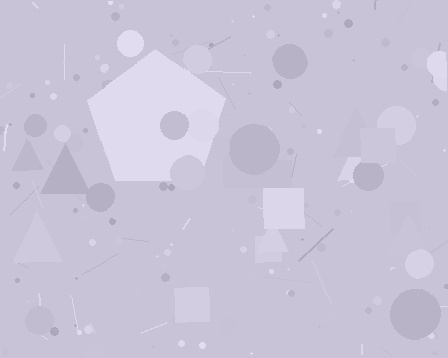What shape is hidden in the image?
A pentagon is hidden in the image.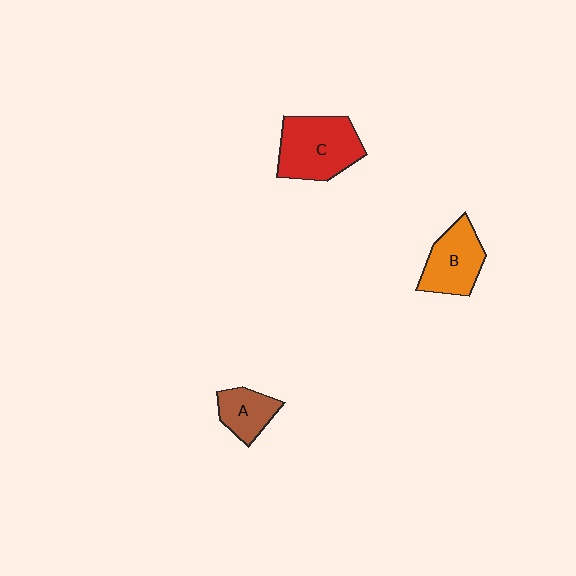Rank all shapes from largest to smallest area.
From largest to smallest: C (red), B (orange), A (brown).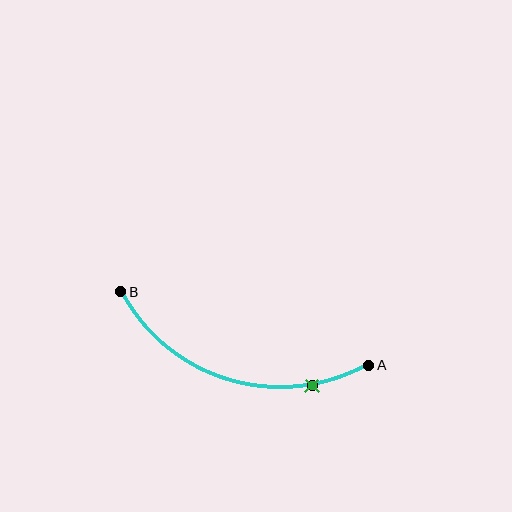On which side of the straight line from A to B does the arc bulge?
The arc bulges below the straight line connecting A and B.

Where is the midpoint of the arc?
The arc midpoint is the point on the curve farthest from the straight line joining A and B. It sits below that line.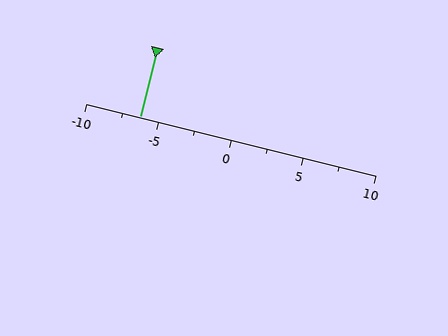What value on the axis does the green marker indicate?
The marker indicates approximately -6.2.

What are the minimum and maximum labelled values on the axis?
The axis runs from -10 to 10.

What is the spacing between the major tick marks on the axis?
The major ticks are spaced 5 apart.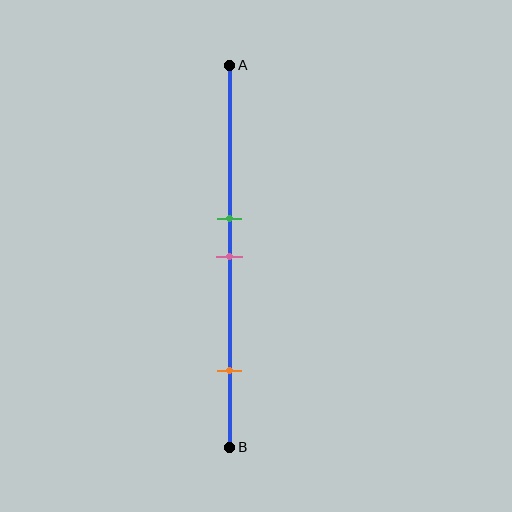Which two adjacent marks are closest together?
The green and pink marks are the closest adjacent pair.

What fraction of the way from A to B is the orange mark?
The orange mark is approximately 80% (0.8) of the way from A to B.